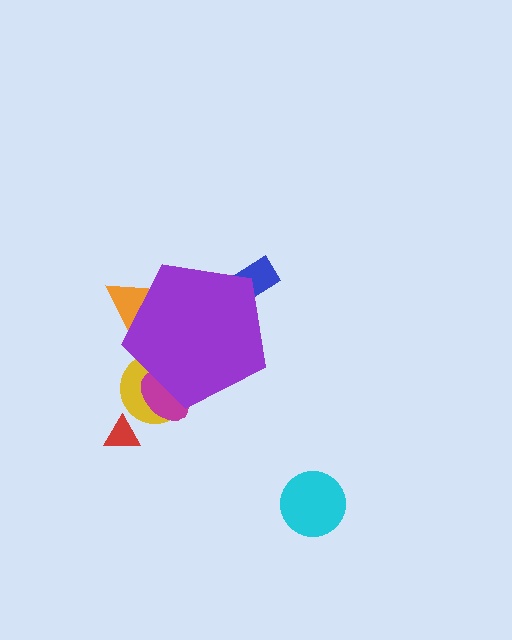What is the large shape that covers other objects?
A purple pentagon.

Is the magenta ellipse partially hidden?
Yes, the magenta ellipse is partially hidden behind the purple pentagon.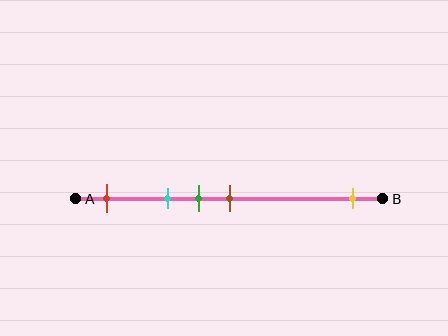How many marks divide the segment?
There are 5 marks dividing the segment.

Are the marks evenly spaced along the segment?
No, the marks are not evenly spaced.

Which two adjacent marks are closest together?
The green and brown marks are the closest adjacent pair.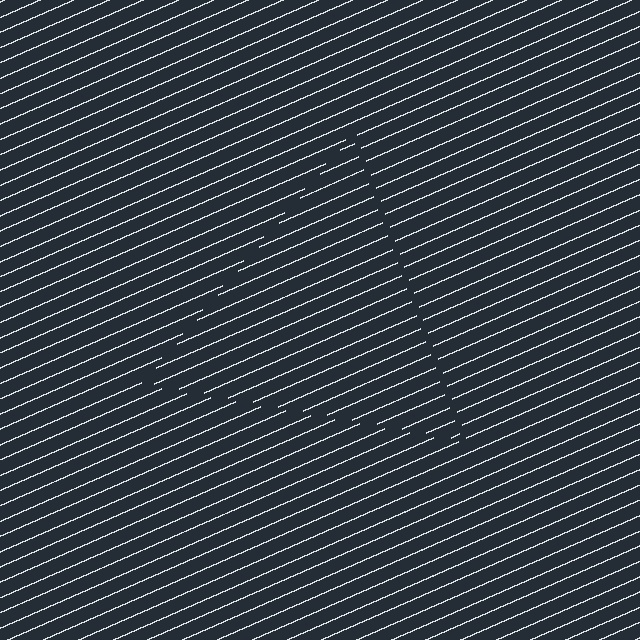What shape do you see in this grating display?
An illusory triangle. The interior of the shape contains the same grating, shifted by half a period — the contour is defined by the phase discontinuity where line-ends from the inner and outer gratings abut.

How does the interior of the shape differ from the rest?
The interior of the shape contains the same grating, shifted by half a period — the contour is defined by the phase discontinuity where line-ends from the inner and outer gratings abut.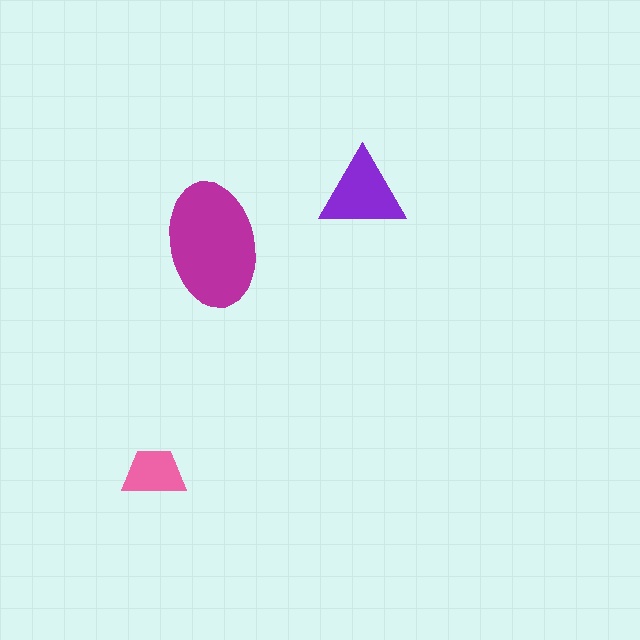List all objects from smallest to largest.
The pink trapezoid, the purple triangle, the magenta ellipse.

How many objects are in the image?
There are 3 objects in the image.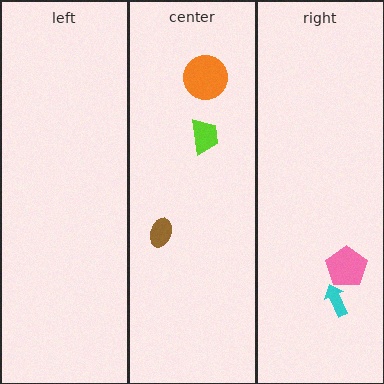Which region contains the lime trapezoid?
The center region.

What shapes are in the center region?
The brown ellipse, the orange circle, the lime trapezoid.